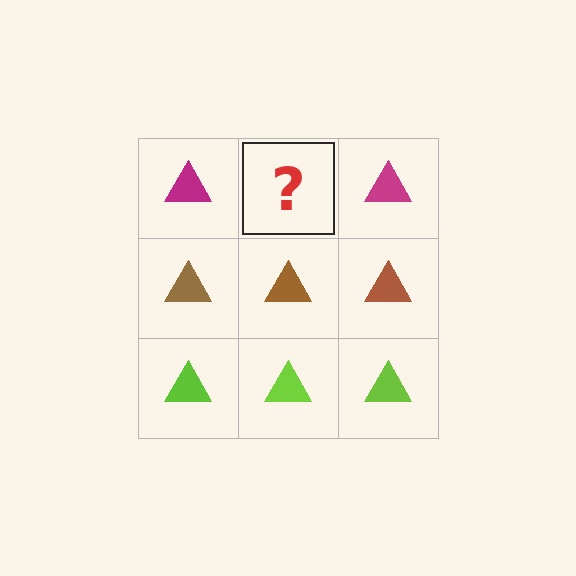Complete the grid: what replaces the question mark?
The question mark should be replaced with a magenta triangle.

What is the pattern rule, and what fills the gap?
The rule is that each row has a consistent color. The gap should be filled with a magenta triangle.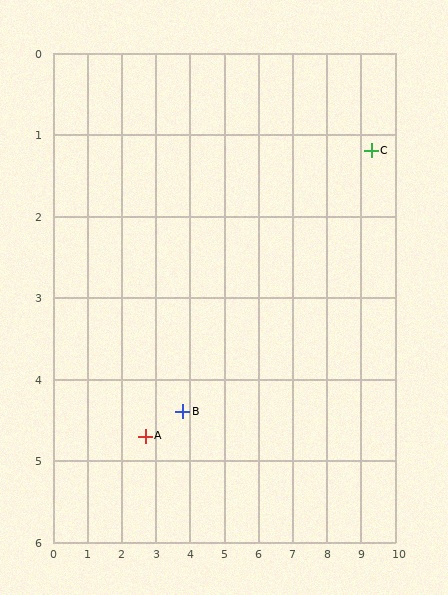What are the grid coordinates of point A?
Point A is at approximately (2.7, 4.7).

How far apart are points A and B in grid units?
Points A and B are about 1.1 grid units apart.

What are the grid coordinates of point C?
Point C is at approximately (9.3, 1.2).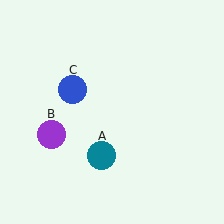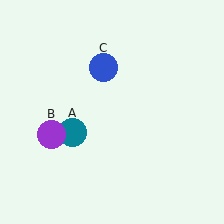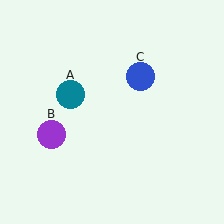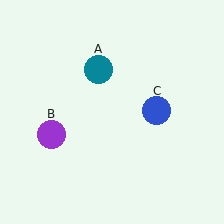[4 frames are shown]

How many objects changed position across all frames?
2 objects changed position: teal circle (object A), blue circle (object C).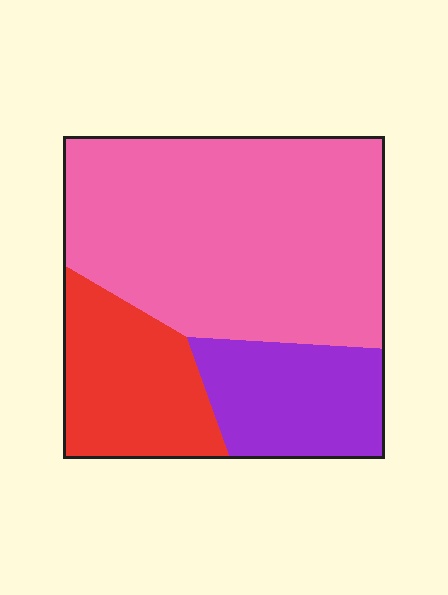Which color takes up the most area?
Pink, at roughly 60%.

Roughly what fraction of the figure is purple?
Purple covers 20% of the figure.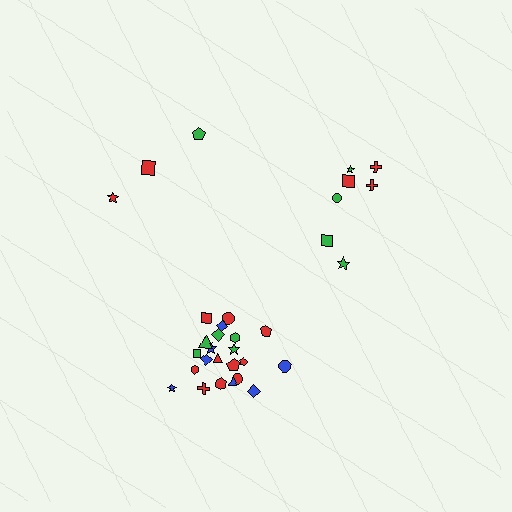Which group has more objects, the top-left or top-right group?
The top-right group.